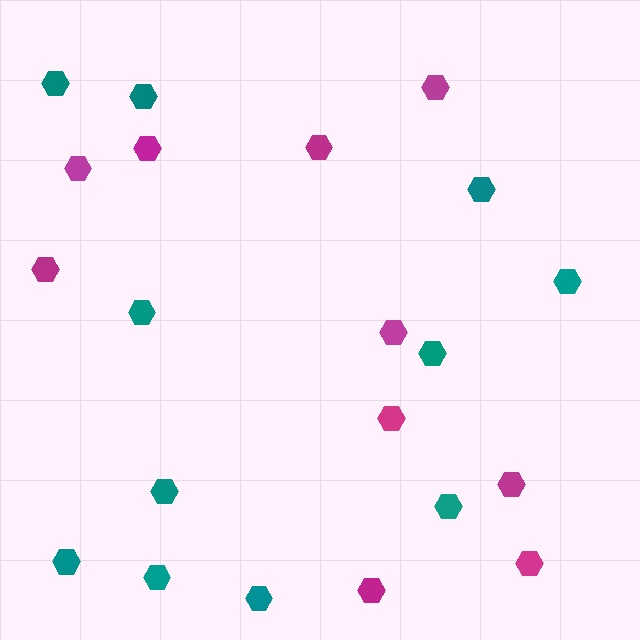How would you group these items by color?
There are 2 groups: one group of teal hexagons (11) and one group of magenta hexagons (10).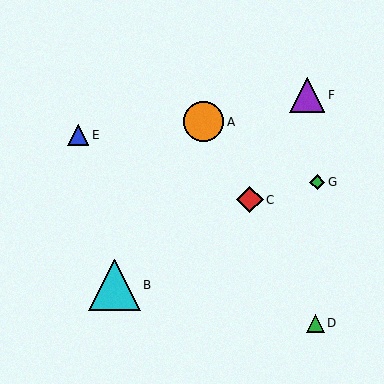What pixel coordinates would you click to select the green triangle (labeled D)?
Click at (315, 323) to select the green triangle D.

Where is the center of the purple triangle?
The center of the purple triangle is at (307, 95).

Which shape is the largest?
The cyan triangle (labeled B) is the largest.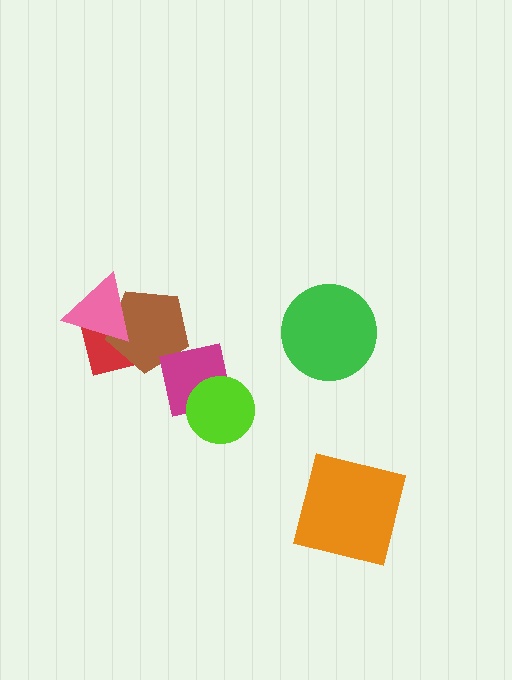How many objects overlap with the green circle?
0 objects overlap with the green circle.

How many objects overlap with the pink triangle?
2 objects overlap with the pink triangle.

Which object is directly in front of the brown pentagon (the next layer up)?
The magenta square is directly in front of the brown pentagon.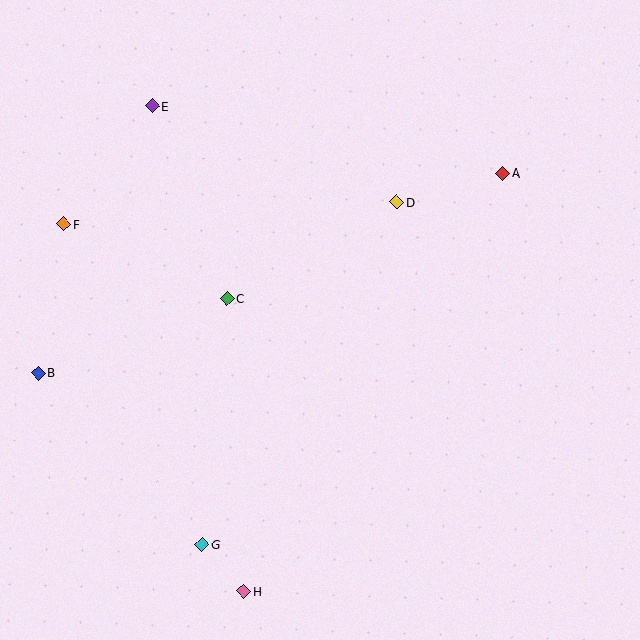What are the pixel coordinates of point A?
Point A is at (503, 173).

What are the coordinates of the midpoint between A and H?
The midpoint between A and H is at (373, 382).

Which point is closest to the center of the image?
Point C at (227, 299) is closest to the center.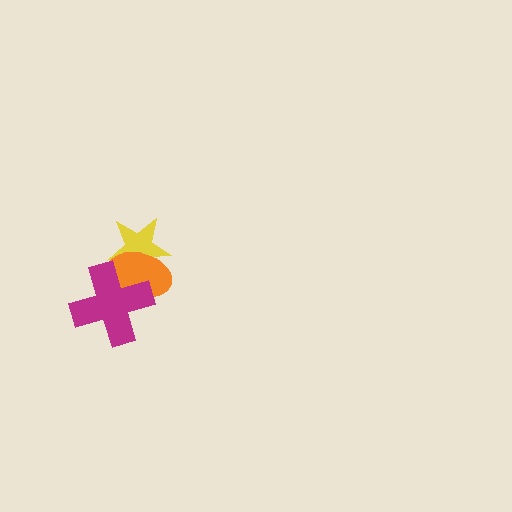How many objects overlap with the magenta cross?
2 objects overlap with the magenta cross.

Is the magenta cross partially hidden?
No, no other shape covers it.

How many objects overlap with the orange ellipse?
2 objects overlap with the orange ellipse.